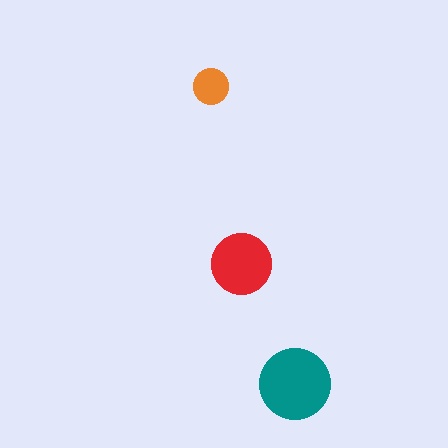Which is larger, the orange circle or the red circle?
The red one.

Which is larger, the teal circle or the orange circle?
The teal one.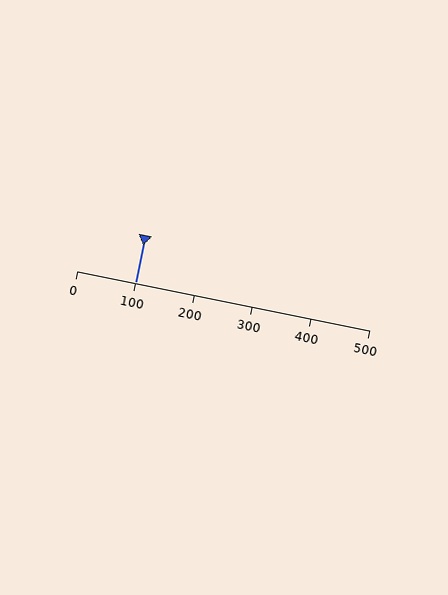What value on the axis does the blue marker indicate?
The marker indicates approximately 100.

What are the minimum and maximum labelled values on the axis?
The axis runs from 0 to 500.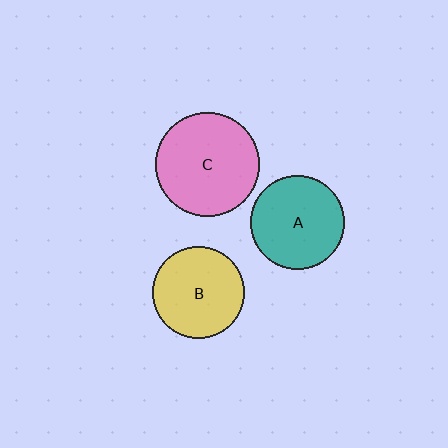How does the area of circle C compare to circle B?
Approximately 1.3 times.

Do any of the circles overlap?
No, none of the circles overlap.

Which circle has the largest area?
Circle C (pink).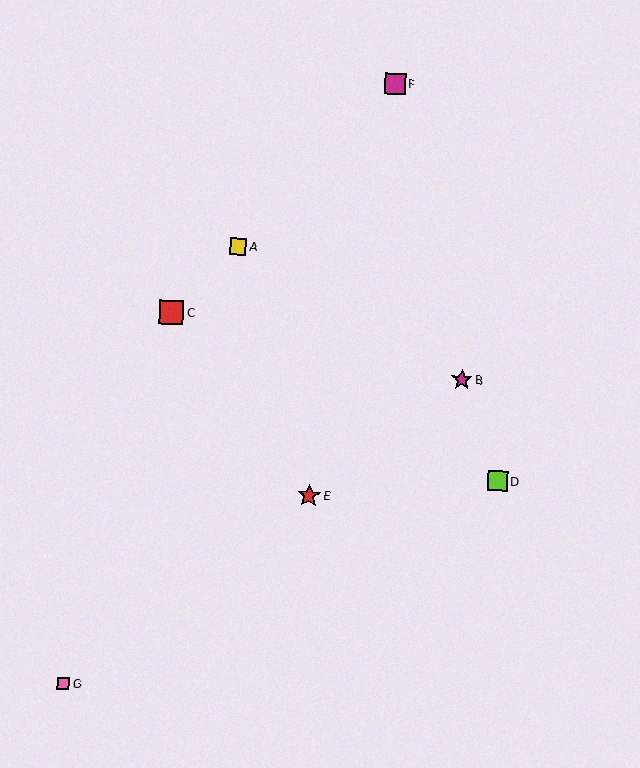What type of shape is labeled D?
Shape D is a lime square.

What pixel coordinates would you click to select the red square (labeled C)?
Click at (172, 312) to select the red square C.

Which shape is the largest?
The red square (labeled C) is the largest.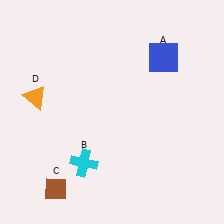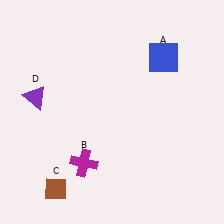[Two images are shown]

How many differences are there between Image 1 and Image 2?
There are 2 differences between the two images.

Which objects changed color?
B changed from cyan to magenta. D changed from orange to purple.